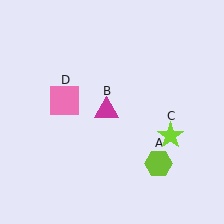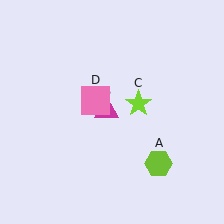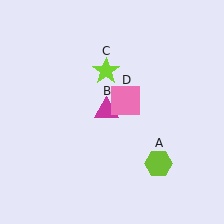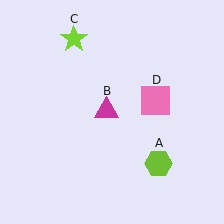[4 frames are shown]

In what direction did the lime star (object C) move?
The lime star (object C) moved up and to the left.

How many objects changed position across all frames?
2 objects changed position: lime star (object C), pink square (object D).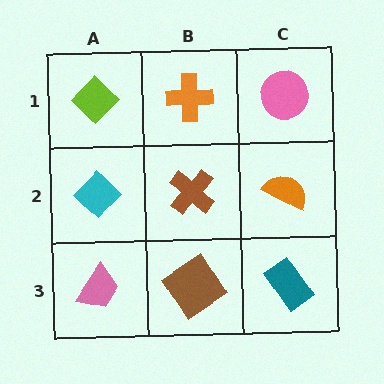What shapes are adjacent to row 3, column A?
A cyan diamond (row 2, column A), a brown diamond (row 3, column B).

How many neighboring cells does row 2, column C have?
3.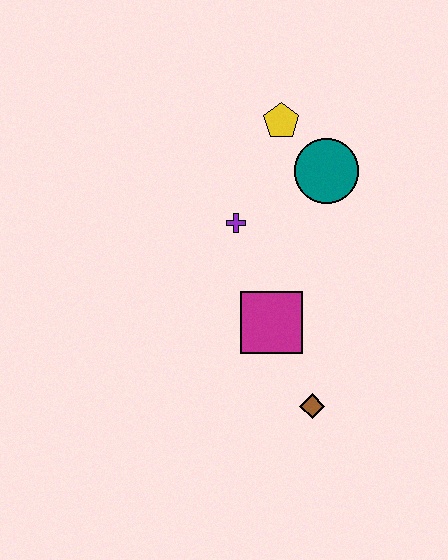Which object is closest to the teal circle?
The yellow pentagon is closest to the teal circle.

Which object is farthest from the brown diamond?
The yellow pentagon is farthest from the brown diamond.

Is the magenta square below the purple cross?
Yes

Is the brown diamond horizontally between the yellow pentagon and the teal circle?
Yes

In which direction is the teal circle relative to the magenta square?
The teal circle is above the magenta square.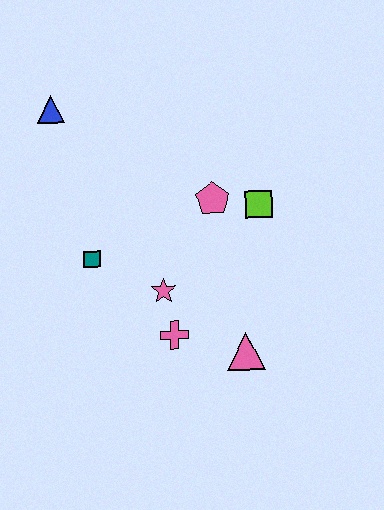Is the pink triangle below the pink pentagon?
Yes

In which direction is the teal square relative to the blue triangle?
The teal square is below the blue triangle.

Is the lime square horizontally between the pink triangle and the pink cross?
No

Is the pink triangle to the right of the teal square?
Yes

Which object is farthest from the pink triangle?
The blue triangle is farthest from the pink triangle.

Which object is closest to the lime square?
The pink pentagon is closest to the lime square.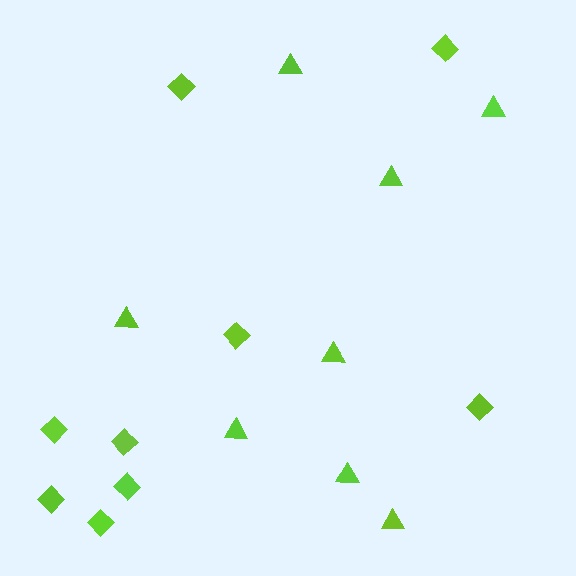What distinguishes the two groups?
There are 2 groups: one group of triangles (8) and one group of diamonds (9).